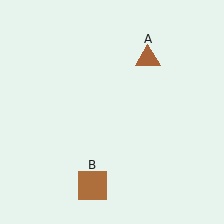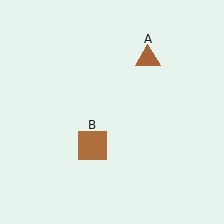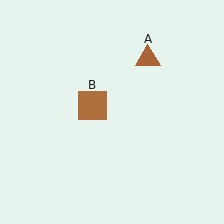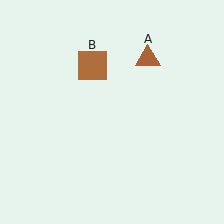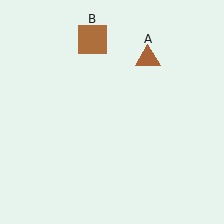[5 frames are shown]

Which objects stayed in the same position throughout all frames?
Brown triangle (object A) remained stationary.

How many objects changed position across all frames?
1 object changed position: brown square (object B).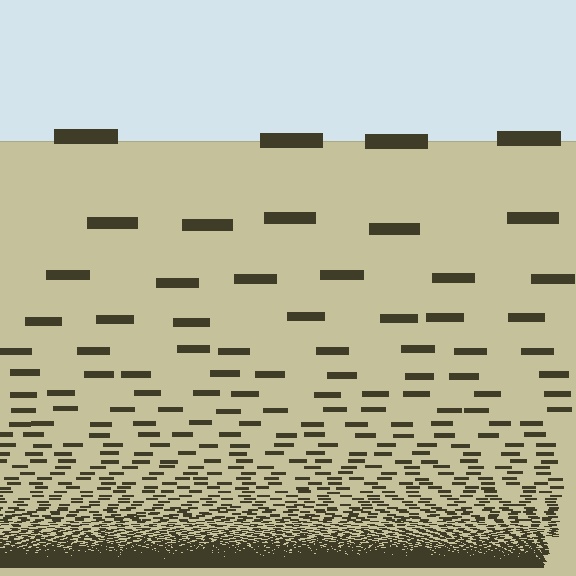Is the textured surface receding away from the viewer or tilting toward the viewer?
The surface appears to tilt toward the viewer. Texture elements get larger and sparser toward the top.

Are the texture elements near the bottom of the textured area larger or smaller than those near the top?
Smaller. The gradient is inverted — elements near the bottom are smaller and denser.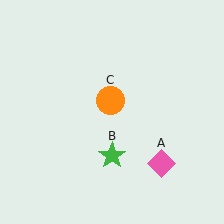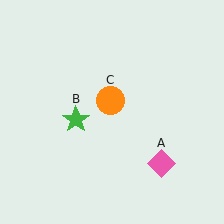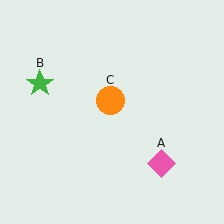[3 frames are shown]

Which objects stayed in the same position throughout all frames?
Pink diamond (object A) and orange circle (object C) remained stationary.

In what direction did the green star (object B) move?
The green star (object B) moved up and to the left.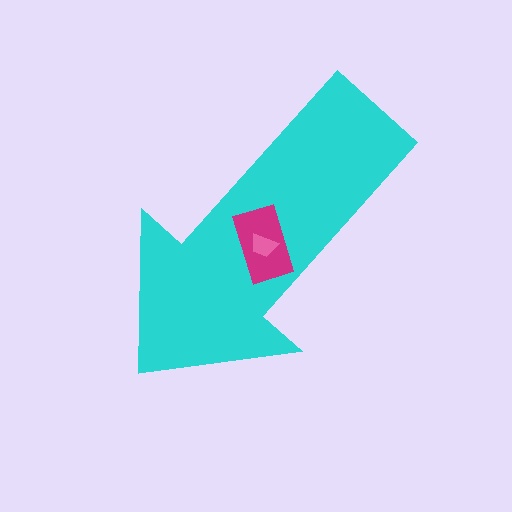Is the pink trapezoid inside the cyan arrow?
Yes.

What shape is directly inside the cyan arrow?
The magenta rectangle.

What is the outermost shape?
The cyan arrow.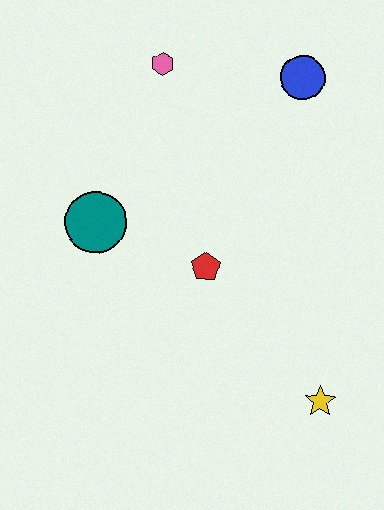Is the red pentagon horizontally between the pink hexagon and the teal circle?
No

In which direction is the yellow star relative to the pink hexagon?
The yellow star is below the pink hexagon.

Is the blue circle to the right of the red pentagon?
Yes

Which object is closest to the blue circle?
The pink hexagon is closest to the blue circle.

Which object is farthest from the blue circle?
The yellow star is farthest from the blue circle.